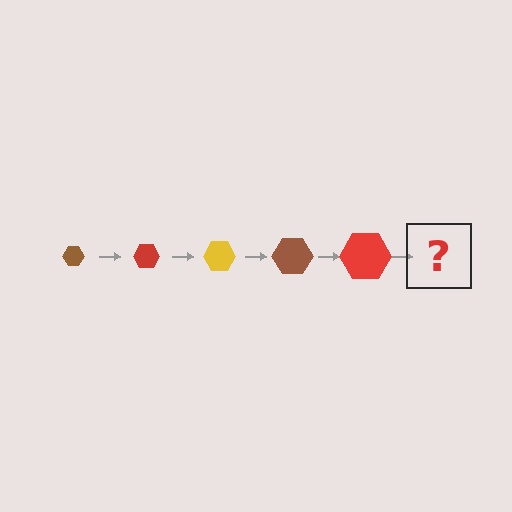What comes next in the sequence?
The next element should be a yellow hexagon, larger than the previous one.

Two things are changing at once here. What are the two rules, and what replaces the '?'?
The two rules are that the hexagon grows larger each step and the color cycles through brown, red, and yellow. The '?' should be a yellow hexagon, larger than the previous one.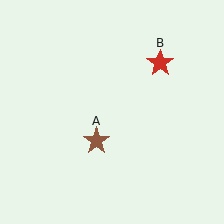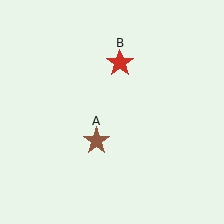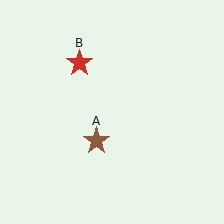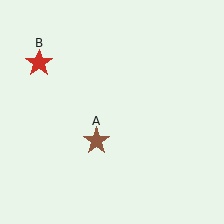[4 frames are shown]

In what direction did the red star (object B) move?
The red star (object B) moved left.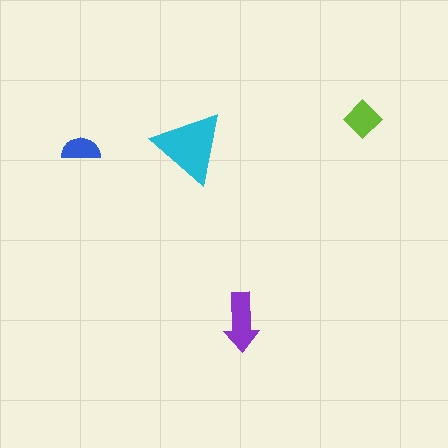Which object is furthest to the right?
The lime diamond is rightmost.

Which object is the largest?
The cyan triangle.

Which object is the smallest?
The blue semicircle.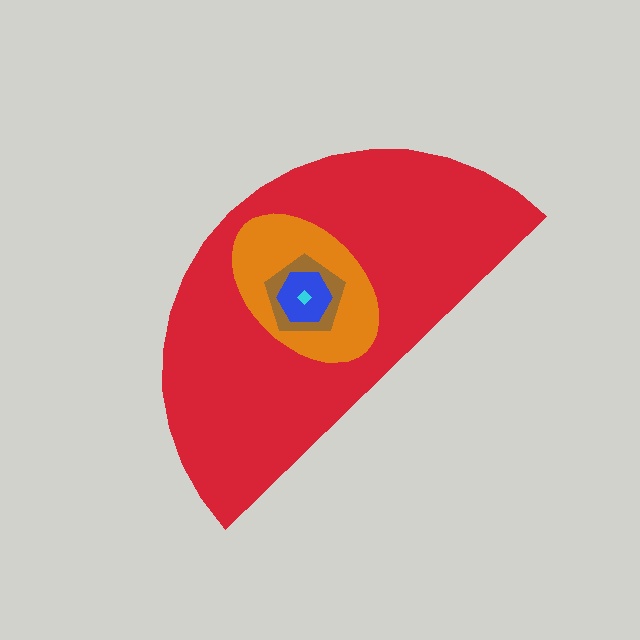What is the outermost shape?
The red semicircle.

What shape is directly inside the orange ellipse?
The brown pentagon.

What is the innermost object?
The cyan diamond.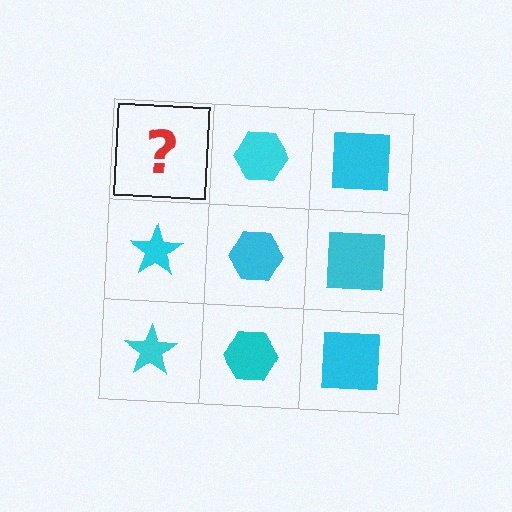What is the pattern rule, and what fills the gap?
The rule is that each column has a consistent shape. The gap should be filled with a cyan star.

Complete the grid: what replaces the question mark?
The question mark should be replaced with a cyan star.